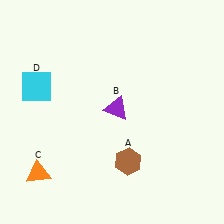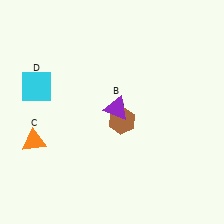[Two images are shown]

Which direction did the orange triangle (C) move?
The orange triangle (C) moved up.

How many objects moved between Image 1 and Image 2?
2 objects moved between the two images.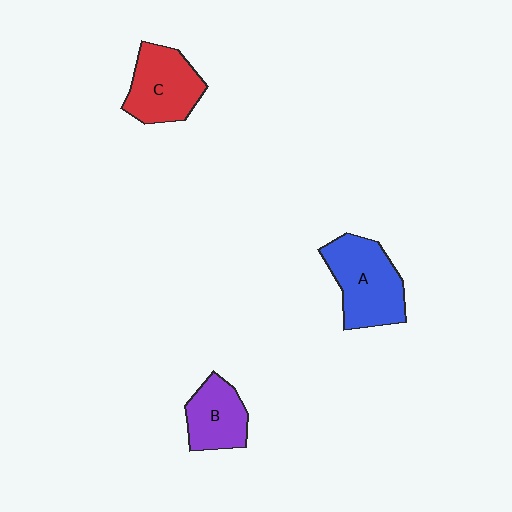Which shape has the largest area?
Shape A (blue).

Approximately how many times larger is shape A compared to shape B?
Approximately 1.5 times.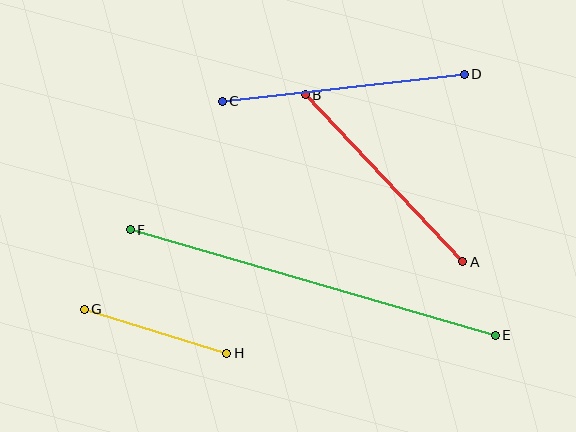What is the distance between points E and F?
The distance is approximately 380 pixels.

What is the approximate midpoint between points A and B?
The midpoint is at approximately (384, 178) pixels.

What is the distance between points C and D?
The distance is approximately 243 pixels.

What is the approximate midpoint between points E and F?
The midpoint is at approximately (313, 282) pixels.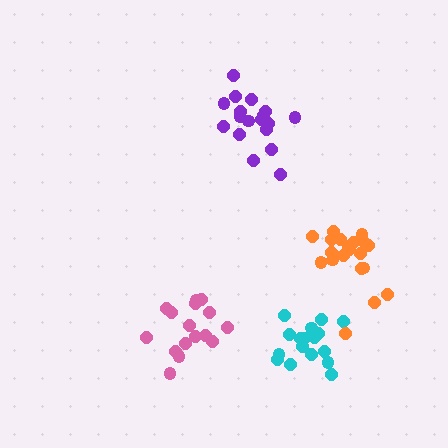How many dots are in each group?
Group 1: 17 dots, Group 2: 19 dots, Group 3: 16 dots, Group 4: 21 dots (73 total).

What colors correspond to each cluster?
The clusters are colored: cyan, purple, pink, orange.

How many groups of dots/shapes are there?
There are 4 groups.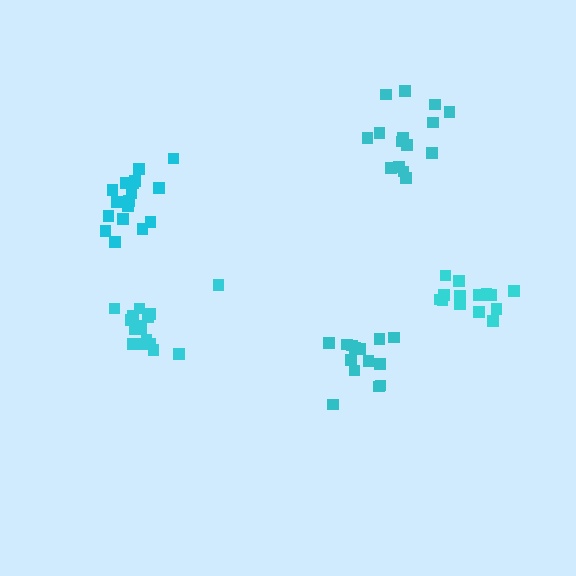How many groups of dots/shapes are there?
There are 5 groups.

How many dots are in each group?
Group 1: 14 dots, Group 2: 19 dots, Group 3: 14 dots, Group 4: 15 dots, Group 5: 17 dots (79 total).